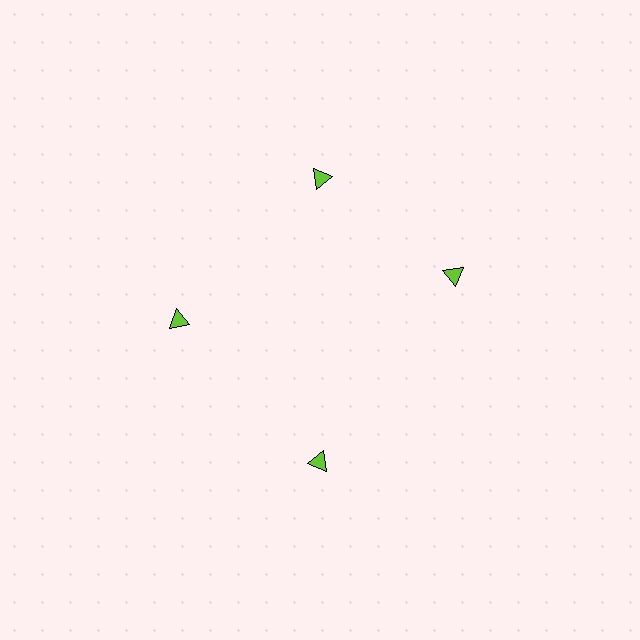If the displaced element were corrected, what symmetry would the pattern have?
It would have 4-fold rotational symmetry — the pattern would map onto itself every 90 degrees.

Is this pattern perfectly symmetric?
No. The 4 lime triangles are arranged in a ring, but one element near the 3 o'clock position is rotated out of alignment along the ring, breaking the 4-fold rotational symmetry.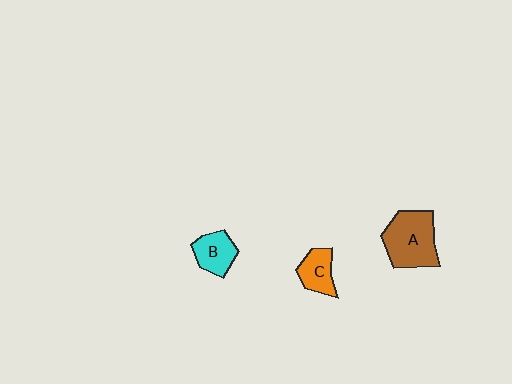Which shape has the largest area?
Shape A (brown).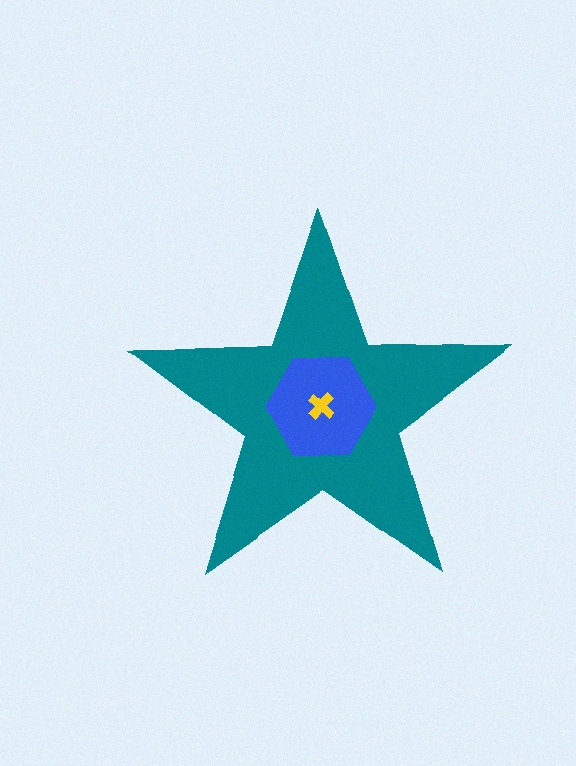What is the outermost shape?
The teal star.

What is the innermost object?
The yellow cross.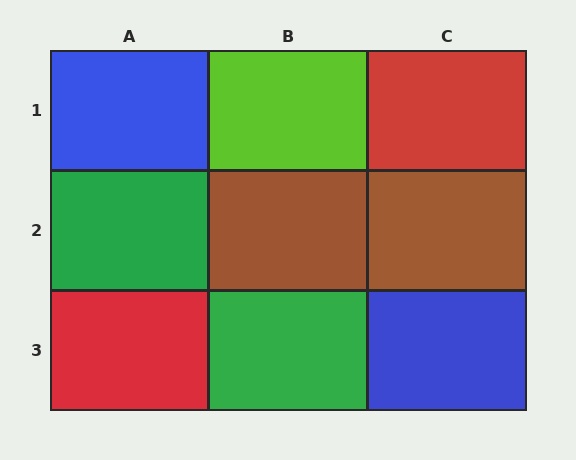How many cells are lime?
1 cell is lime.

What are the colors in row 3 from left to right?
Red, green, blue.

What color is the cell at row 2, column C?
Brown.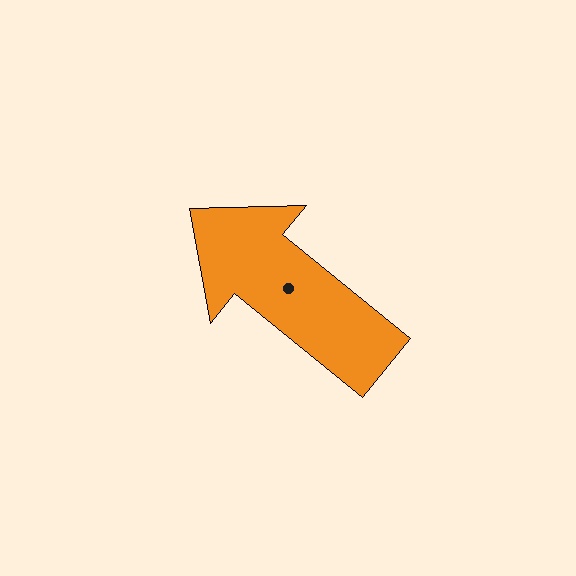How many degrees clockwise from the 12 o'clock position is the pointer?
Approximately 309 degrees.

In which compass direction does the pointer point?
Northwest.